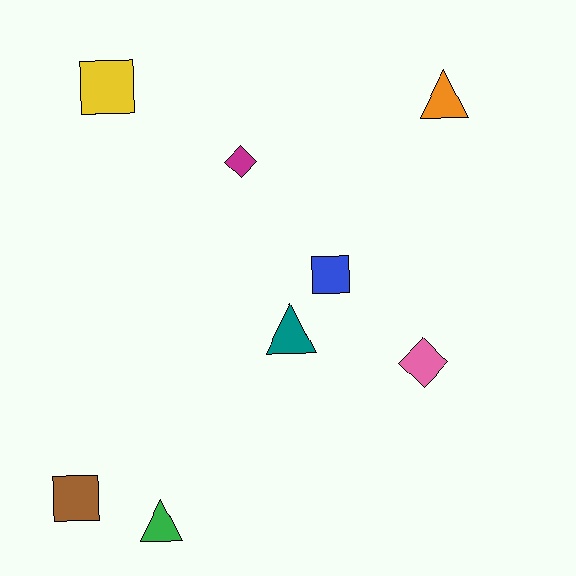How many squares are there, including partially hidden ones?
There are 3 squares.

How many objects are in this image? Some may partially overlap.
There are 8 objects.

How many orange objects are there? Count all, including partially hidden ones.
There is 1 orange object.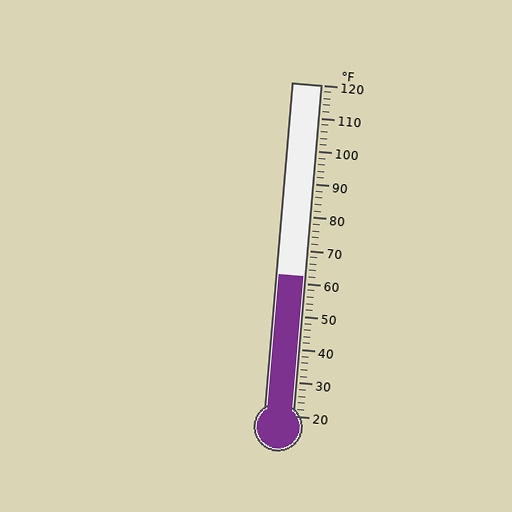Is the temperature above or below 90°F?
The temperature is below 90°F.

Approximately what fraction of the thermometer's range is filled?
The thermometer is filled to approximately 40% of its range.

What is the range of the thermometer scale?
The thermometer scale ranges from 20°F to 120°F.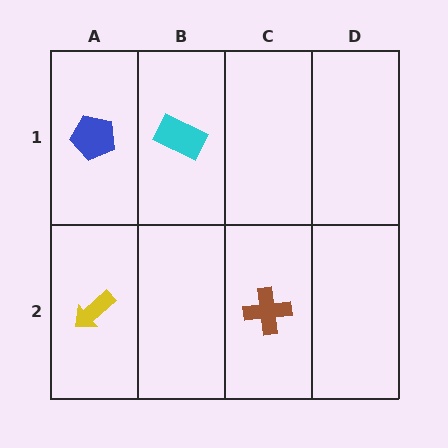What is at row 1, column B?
A cyan rectangle.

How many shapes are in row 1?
2 shapes.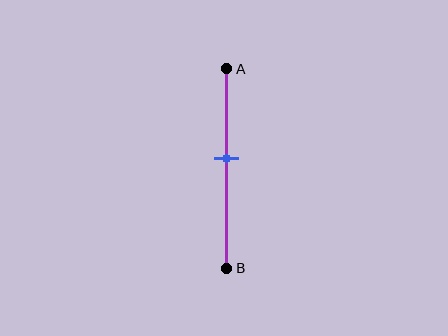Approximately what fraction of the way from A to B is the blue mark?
The blue mark is approximately 45% of the way from A to B.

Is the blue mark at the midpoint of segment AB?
No, the mark is at about 45% from A, not at the 50% midpoint.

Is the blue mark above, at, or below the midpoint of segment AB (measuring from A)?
The blue mark is above the midpoint of segment AB.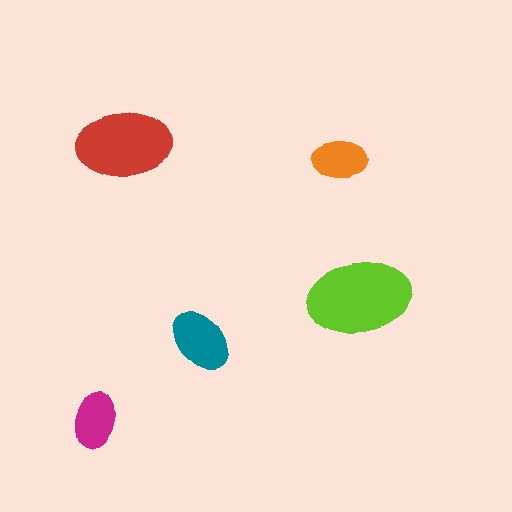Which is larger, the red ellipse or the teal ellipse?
The red one.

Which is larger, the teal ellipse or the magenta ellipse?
The teal one.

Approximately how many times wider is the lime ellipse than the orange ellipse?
About 2 times wider.